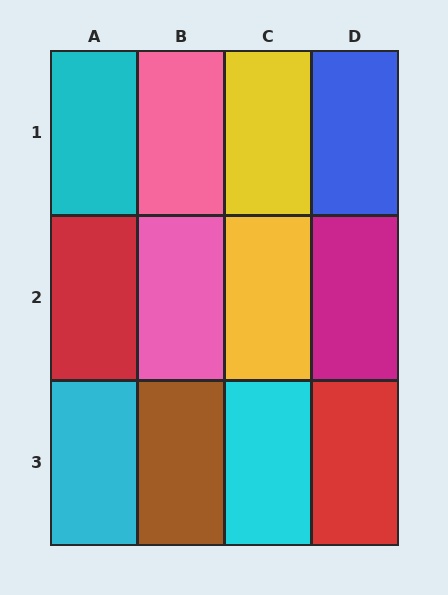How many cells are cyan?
3 cells are cyan.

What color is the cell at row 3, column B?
Brown.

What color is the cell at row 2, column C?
Yellow.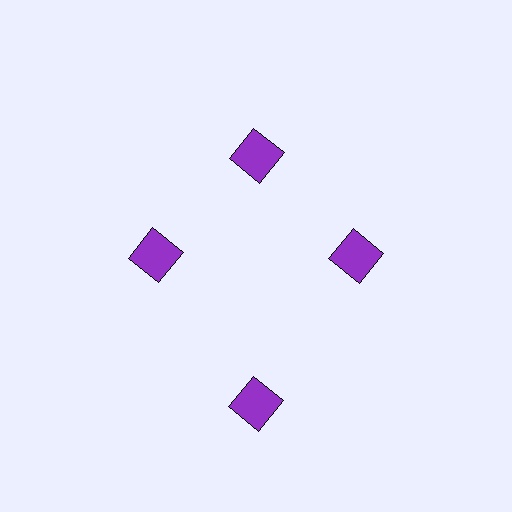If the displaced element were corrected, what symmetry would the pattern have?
It would have 4-fold rotational symmetry — the pattern would map onto itself every 90 degrees.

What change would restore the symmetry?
The symmetry would be restored by moving it inward, back onto the ring so that all 4 squares sit at equal angles and equal distance from the center.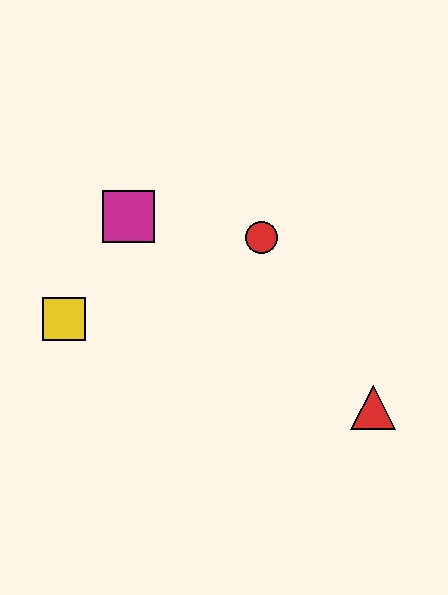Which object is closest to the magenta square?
The yellow square is closest to the magenta square.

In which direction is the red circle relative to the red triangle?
The red circle is above the red triangle.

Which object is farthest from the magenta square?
The red triangle is farthest from the magenta square.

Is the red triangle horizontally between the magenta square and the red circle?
No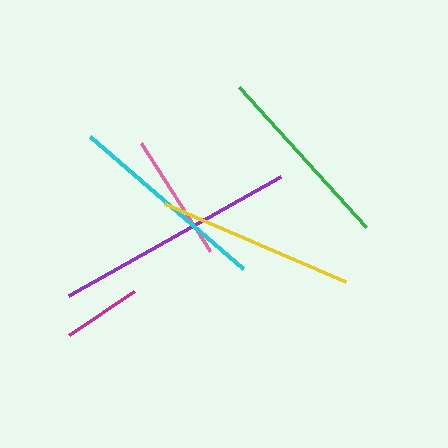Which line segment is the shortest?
The magenta line is the shortest at approximately 79 pixels.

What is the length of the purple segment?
The purple segment is approximately 243 pixels long.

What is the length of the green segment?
The green segment is approximately 190 pixels long.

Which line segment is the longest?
The purple line is the longest at approximately 243 pixels.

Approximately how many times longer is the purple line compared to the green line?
The purple line is approximately 1.3 times the length of the green line.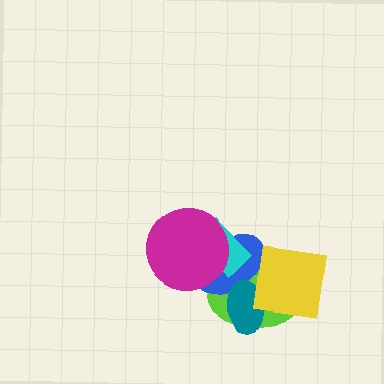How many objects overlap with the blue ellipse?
5 objects overlap with the blue ellipse.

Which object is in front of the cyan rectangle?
The magenta circle is in front of the cyan rectangle.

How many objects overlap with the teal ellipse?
3 objects overlap with the teal ellipse.